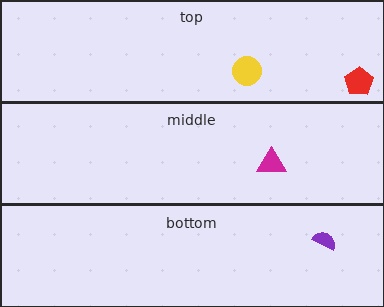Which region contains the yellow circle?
The top region.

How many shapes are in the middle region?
1.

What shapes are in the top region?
The yellow circle, the red pentagon.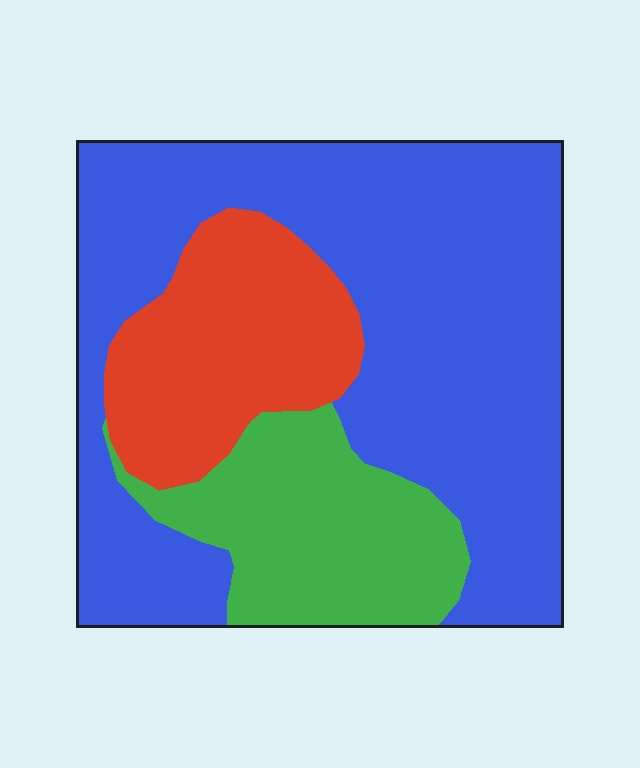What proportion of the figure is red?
Red takes up less than a quarter of the figure.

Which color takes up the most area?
Blue, at roughly 60%.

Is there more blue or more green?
Blue.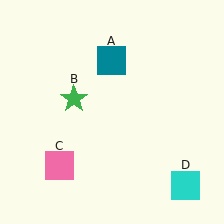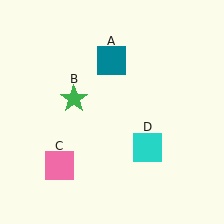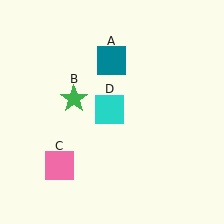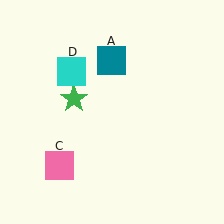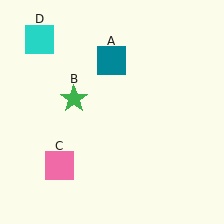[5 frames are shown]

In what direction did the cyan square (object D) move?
The cyan square (object D) moved up and to the left.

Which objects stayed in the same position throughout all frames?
Teal square (object A) and green star (object B) and pink square (object C) remained stationary.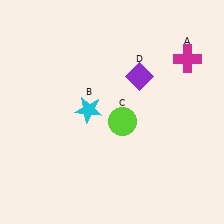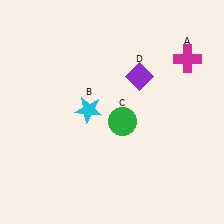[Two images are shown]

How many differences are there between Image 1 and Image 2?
There is 1 difference between the two images.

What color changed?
The circle (C) changed from lime in Image 1 to green in Image 2.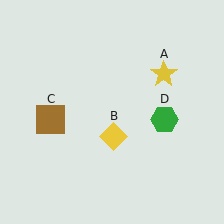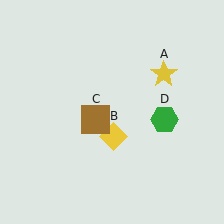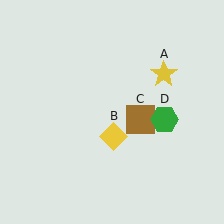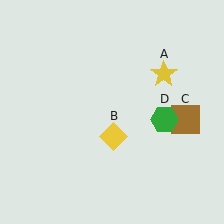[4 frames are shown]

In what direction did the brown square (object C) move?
The brown square (object C) moved right.